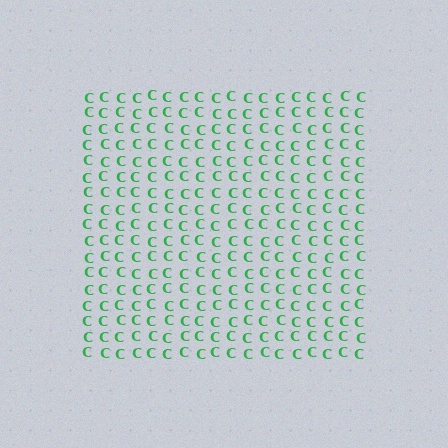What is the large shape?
The large shape is a square.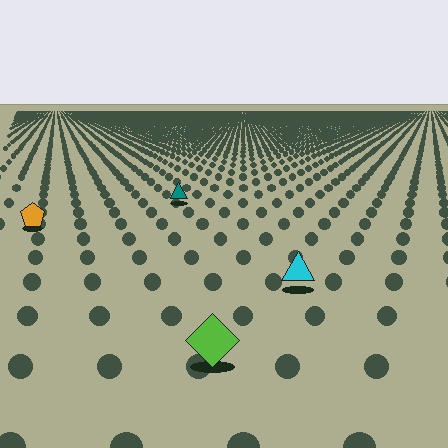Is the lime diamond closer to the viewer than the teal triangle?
Yes. The lime diamond is closer — you can tell from the texture gradient: the ground texture is coarser near it.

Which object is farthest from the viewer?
The teal triangle is farthest from the viewer. It appears smaller and the ground texture around it is denser.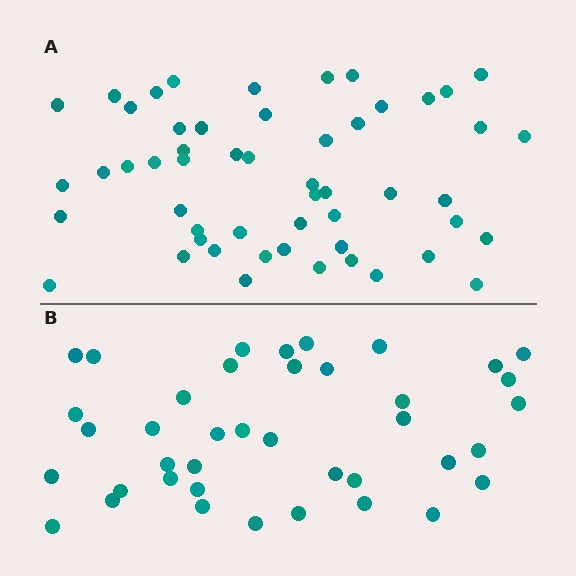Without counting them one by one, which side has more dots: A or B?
Region A (the top region) has more dots.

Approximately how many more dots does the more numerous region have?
Region A has approximately 15 more dots than region B.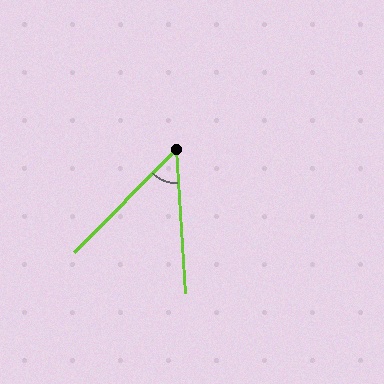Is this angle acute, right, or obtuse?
It is acute.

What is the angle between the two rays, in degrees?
Approximately 48 degrees.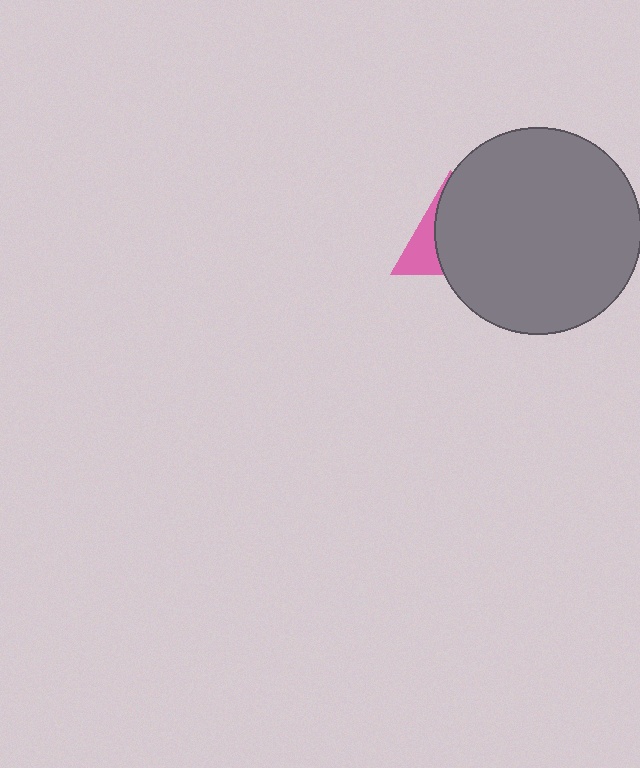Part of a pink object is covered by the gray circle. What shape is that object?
It is a triangle.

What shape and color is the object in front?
The object in front is a gray circle.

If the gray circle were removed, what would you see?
You would see the complete pink triangle.